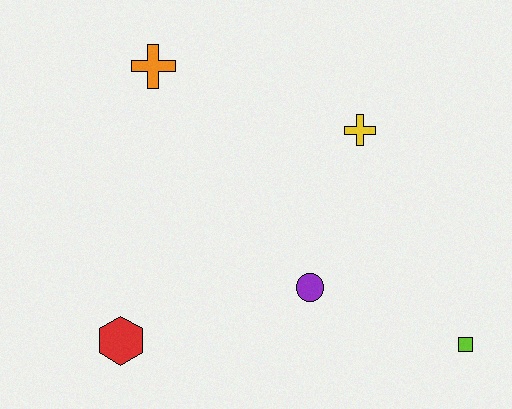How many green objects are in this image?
There are no green objects.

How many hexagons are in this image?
There is 1 hexagon.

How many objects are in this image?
There are 5 objects.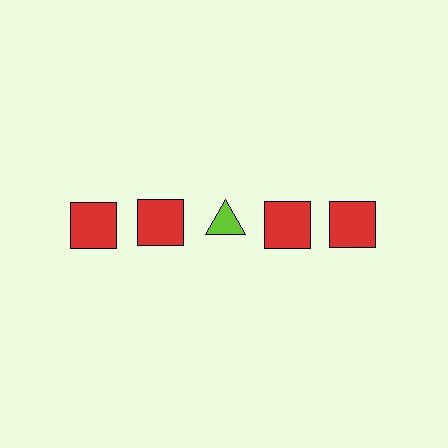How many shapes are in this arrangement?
There are 5 shapes arranged in a grid pattern.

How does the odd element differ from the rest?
It differs in both color (lime instead of red) and shape (triangle instead of square).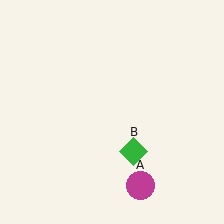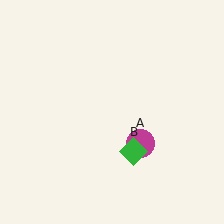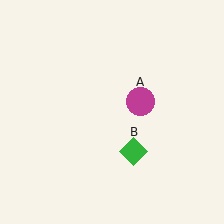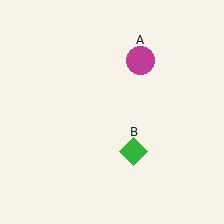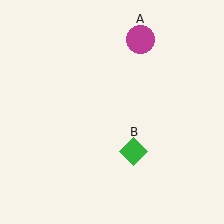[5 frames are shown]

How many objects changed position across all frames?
1 object changed position: magenta circle (object A).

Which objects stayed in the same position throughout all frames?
Green diamond (object B) remained stationary.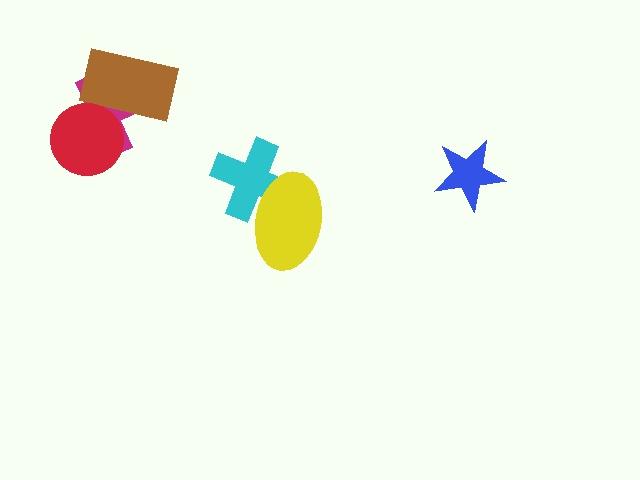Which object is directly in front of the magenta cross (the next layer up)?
The brown rectangle is directly in front of the magenta cross.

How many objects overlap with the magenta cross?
2 objects overlap with the magenta cross.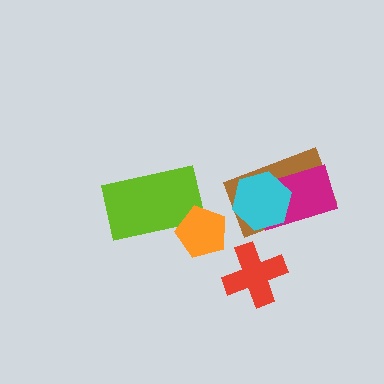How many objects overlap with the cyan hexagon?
2 objects overlap with the cyan hexagon.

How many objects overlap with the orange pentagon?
1 object overlaps with the orange pentagon.